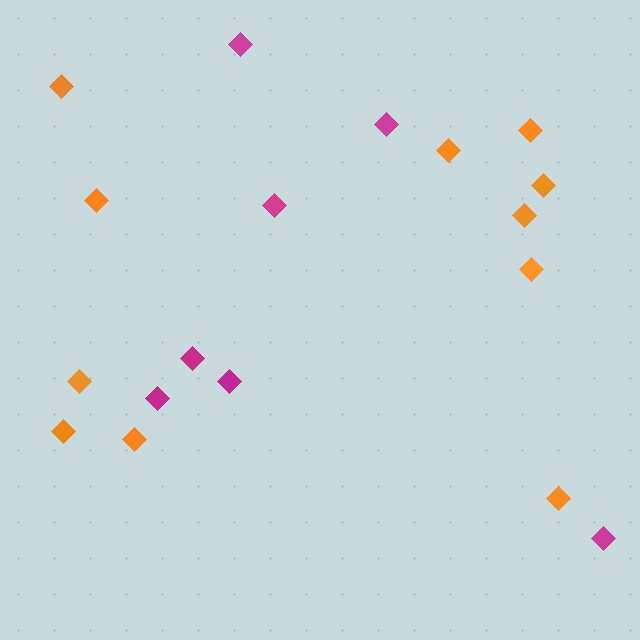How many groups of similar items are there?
There are 2 groups: one group of magenta diamonds (7) and one group of orange diamonds (11).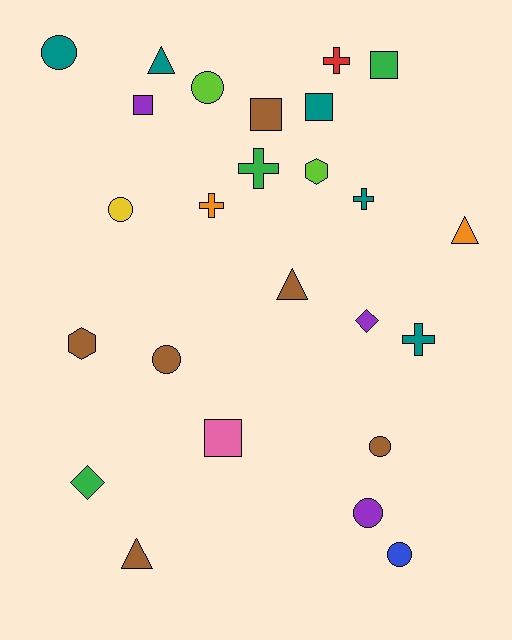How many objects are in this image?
There are 25 objects.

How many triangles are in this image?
There are 4 triangles.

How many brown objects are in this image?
There are 6 brown objects.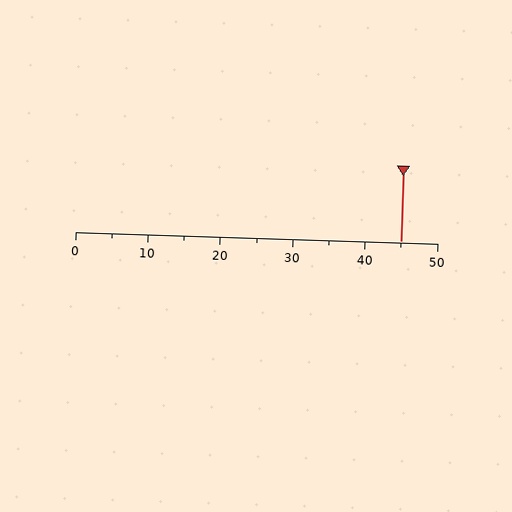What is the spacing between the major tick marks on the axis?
The major ticks are spaced 10 apart.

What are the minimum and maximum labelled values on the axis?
The axis runs from 0 to 50.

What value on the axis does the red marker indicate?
The marker indicates approximately 45.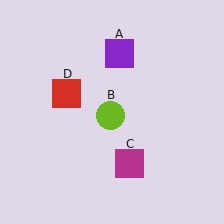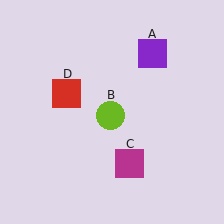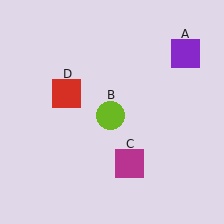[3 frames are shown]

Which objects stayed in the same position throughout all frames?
Lime circle (object B) and magenta square (object C) and red square (object D) remained stationary.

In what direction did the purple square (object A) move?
The purple square (object A) moved right.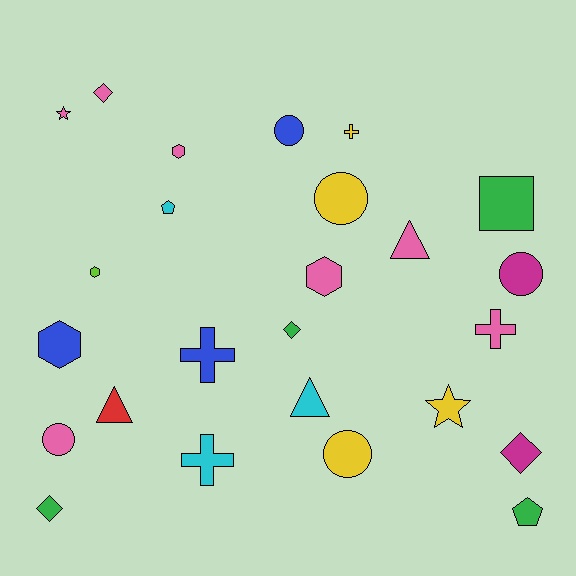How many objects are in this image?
There are 25 objects.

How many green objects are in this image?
There are 4 green objects.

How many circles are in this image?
There are 5 circles.